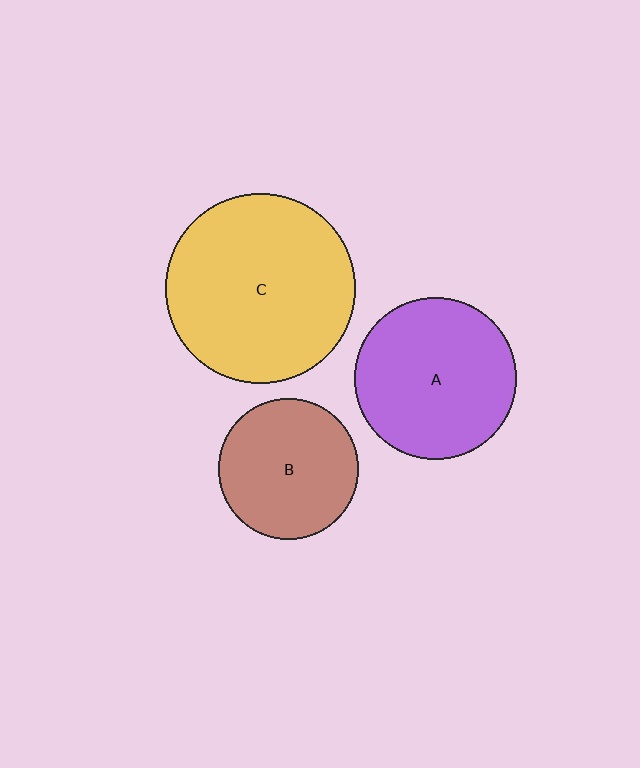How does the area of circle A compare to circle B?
Approximately 1.3 times.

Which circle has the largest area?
Circle C (yellow).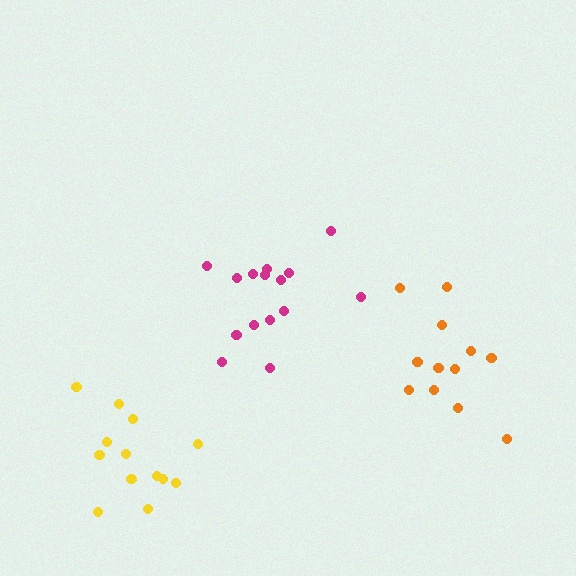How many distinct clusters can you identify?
There are 3 distinct clusters.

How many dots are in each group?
Group 1: 15 dots, Group 2: 13 dots, Group 3: 12 dots (40 total).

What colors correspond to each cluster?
The clusters are colored: magenta, yellow, orange.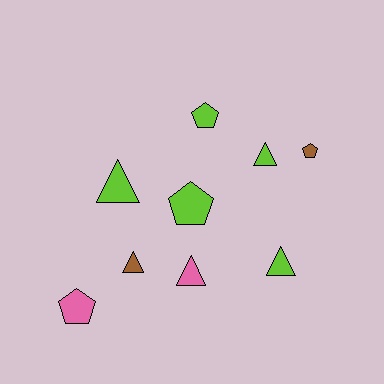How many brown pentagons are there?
There is 1 brown pentagon.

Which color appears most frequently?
Lime, with 5 objects.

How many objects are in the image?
There are 9 objects.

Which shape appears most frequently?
Triangle, with 5 objects.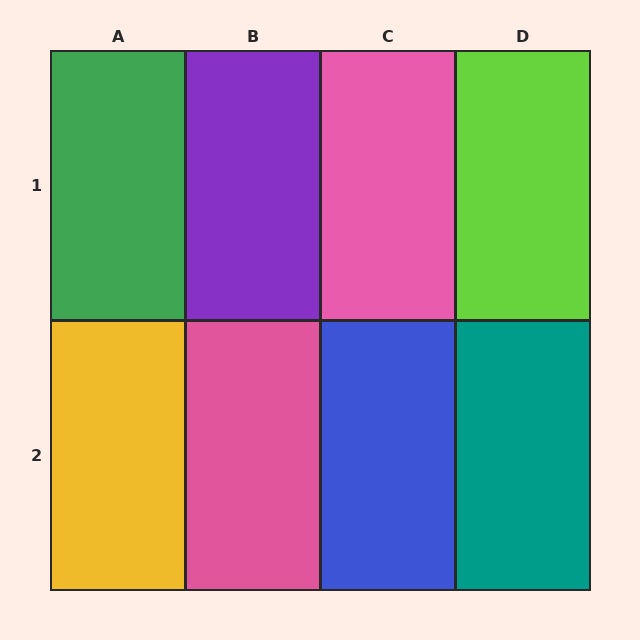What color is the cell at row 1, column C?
Pink.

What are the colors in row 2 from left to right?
Yellow, pink, blue, teal.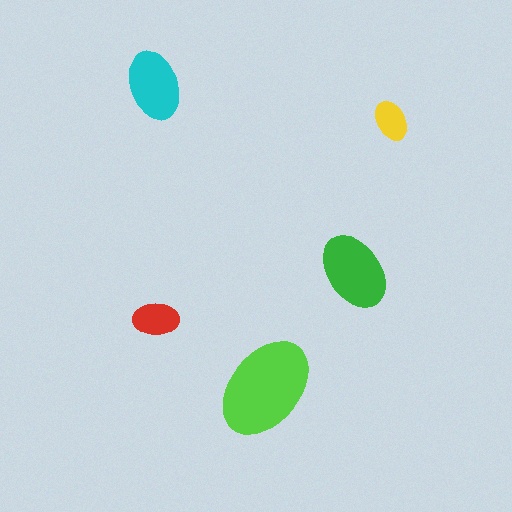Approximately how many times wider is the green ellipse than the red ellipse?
About 1.5 times wider.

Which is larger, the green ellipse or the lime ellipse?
The lime one.